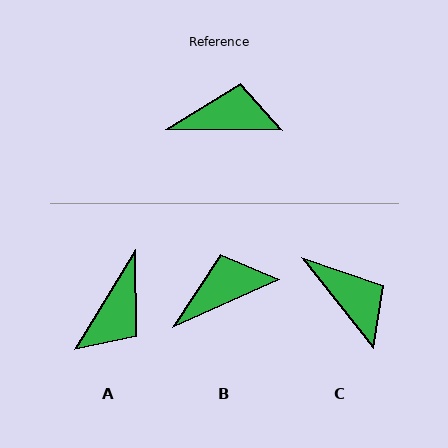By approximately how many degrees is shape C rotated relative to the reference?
Approximately 51 degrees clockwise.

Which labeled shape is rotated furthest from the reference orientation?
A, about 120 degrees away.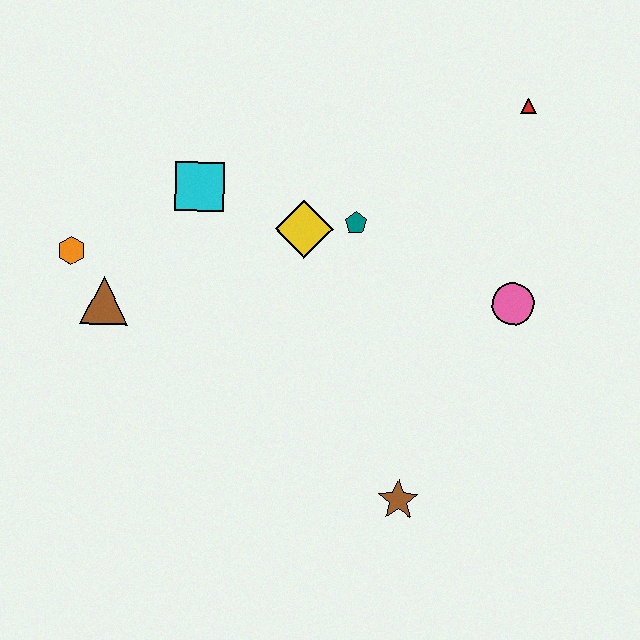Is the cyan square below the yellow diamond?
No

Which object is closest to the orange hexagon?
The brown triangle is closest to the orange hexagon.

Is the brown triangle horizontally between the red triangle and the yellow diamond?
No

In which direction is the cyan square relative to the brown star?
The cyan square is above the brown star.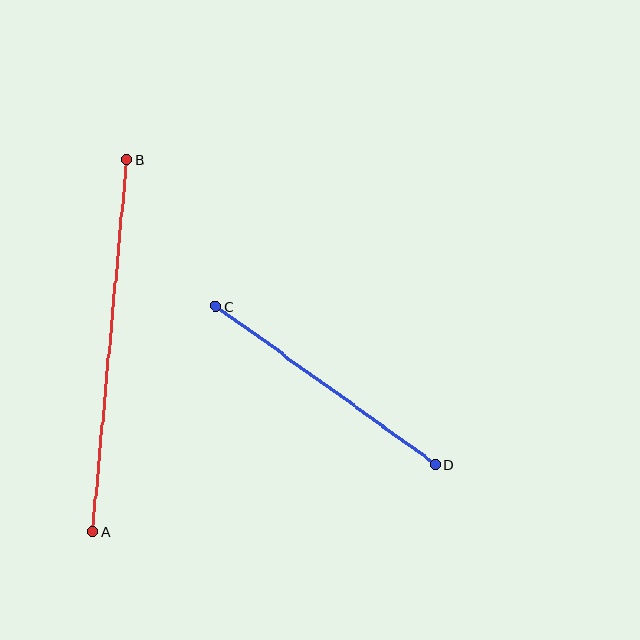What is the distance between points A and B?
The distance is approximately 373 pixels.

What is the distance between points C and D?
The distance is approximately 271 pixels.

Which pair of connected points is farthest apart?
Points A and B are farthest apart.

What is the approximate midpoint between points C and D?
The midpoint is at approximately (326, 385) pixels.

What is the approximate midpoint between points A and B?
The midpoint is at approximately (110, 346) pixels.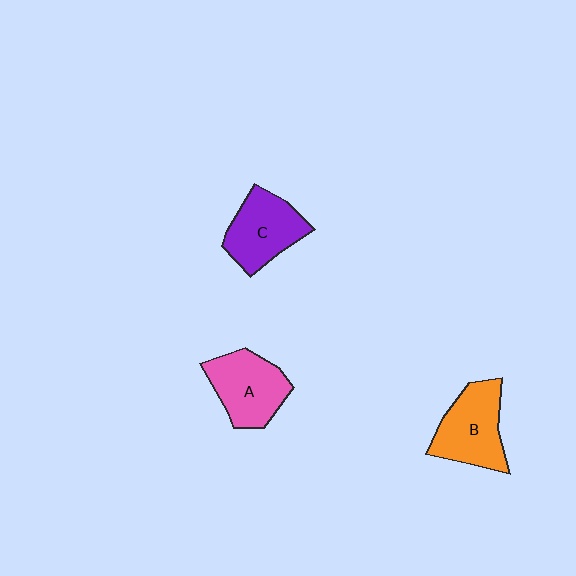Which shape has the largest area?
Shape B (orange).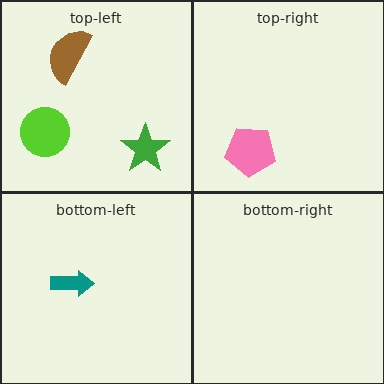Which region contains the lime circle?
The top-left region.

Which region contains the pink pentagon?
The top-right region.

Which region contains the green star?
The top-left region.